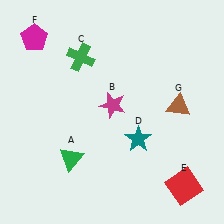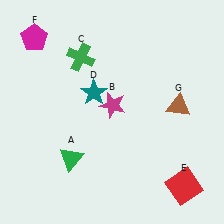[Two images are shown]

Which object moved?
The teal star (D) moved up.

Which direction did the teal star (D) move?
The teal star (D) moved up.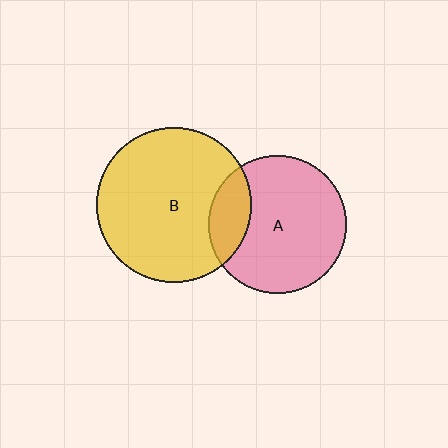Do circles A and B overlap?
Yes.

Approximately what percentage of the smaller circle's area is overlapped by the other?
Approximately 20%.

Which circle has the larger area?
Circle B (yellow).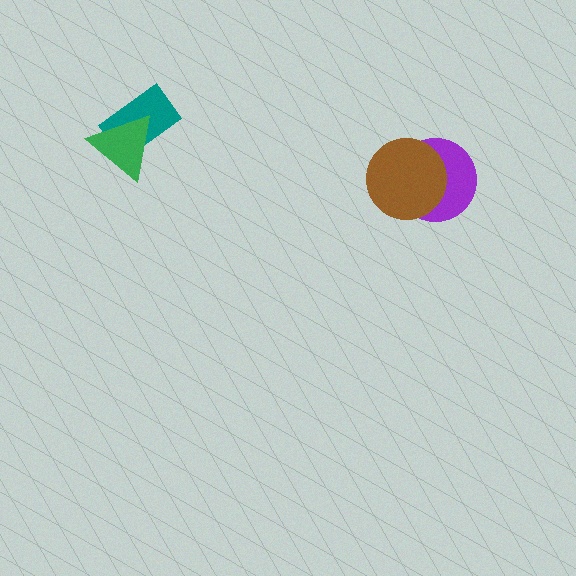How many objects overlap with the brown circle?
1 object overlaps with the brown circle.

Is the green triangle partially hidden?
No, no other shape covers it.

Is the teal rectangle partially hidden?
Yes, it is partially covered by another shape.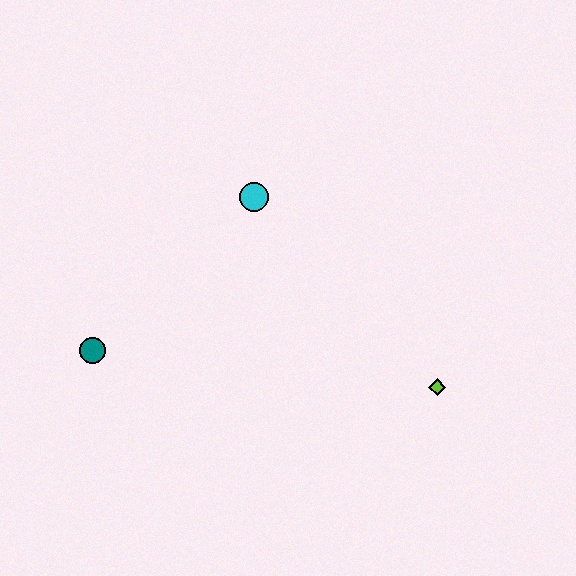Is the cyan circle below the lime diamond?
No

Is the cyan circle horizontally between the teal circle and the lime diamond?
Yes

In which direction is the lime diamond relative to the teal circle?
The lime diamond is to the right of the teal circle.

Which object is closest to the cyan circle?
The teal circle is closest to the cyan circle.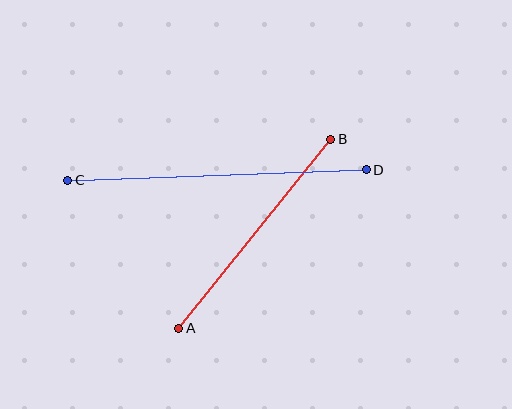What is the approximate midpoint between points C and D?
The midpoint is at approximately (217, 175) pixels.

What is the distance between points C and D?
The distance is approximately 299 pixels.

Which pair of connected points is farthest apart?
Points C and D are farthest apart.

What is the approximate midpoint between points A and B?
The midpoint is at approximately (255, 234) pixels.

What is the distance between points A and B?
The distance is approximately 243 pixels.